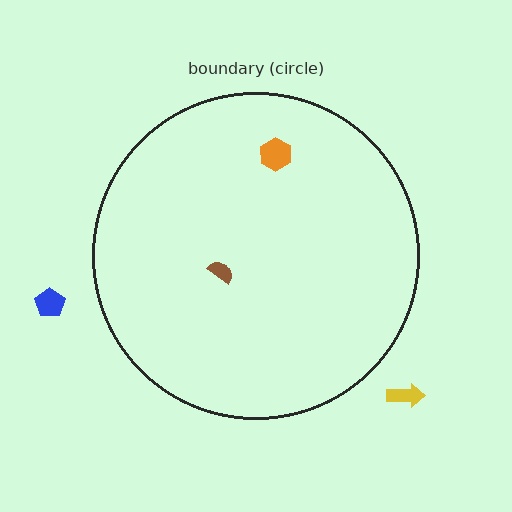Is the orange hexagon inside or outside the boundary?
Inside.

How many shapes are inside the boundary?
2 inside, 2 outside.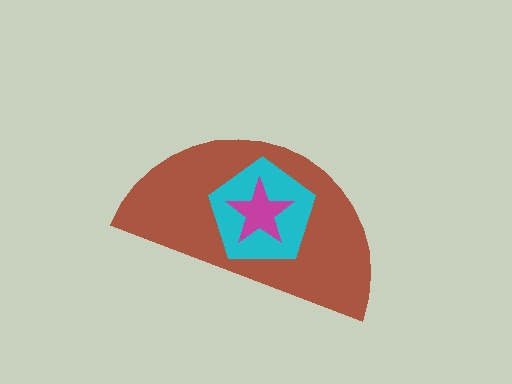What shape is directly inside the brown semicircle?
The cyan pentagon.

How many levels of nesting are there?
3.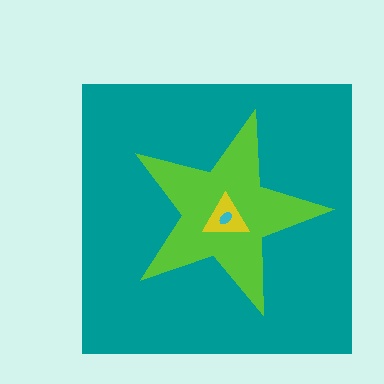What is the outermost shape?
The teal square.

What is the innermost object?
The cyan ellipse.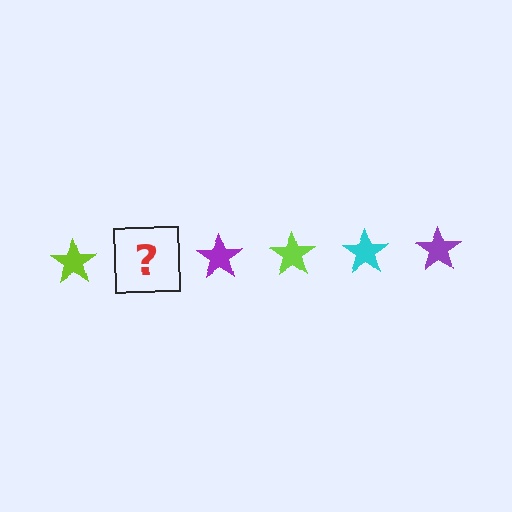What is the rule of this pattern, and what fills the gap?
The rule is that the pattern cycles through lime, cyan, purple stars. The gap should be filled with a cyan star.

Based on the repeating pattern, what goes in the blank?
The blank should be a cyan star.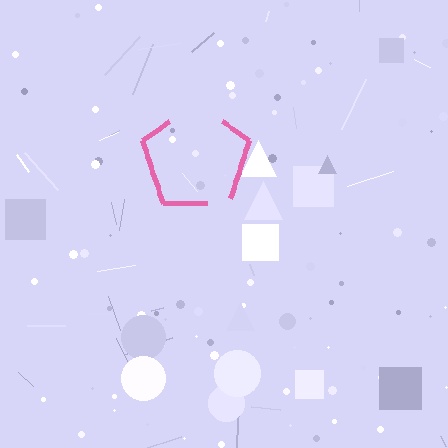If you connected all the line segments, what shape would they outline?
They would outline a pentagon.